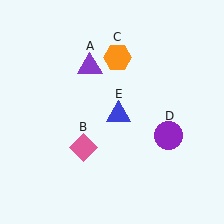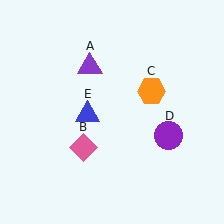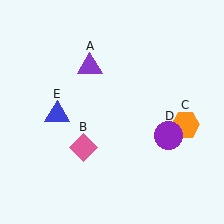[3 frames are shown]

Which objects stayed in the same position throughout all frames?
Purple triangle (object A) and pink diamond (object B) and purple circle (object D) remained stationary.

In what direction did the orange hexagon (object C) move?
The orange hexagon (object C) moved down and to the right.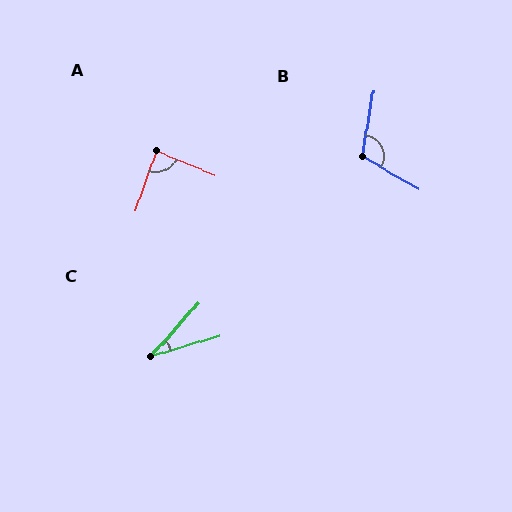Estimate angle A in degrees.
Approximately 87 degrees.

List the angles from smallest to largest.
C (31°), A (87°), B (111°).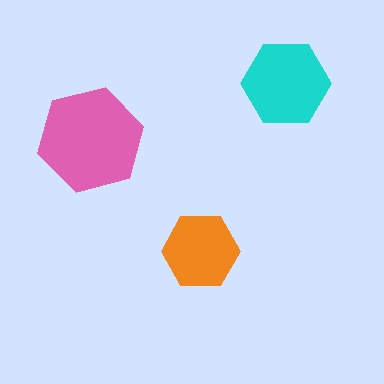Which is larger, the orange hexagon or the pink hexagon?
The pink one.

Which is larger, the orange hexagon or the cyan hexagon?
The cyan one.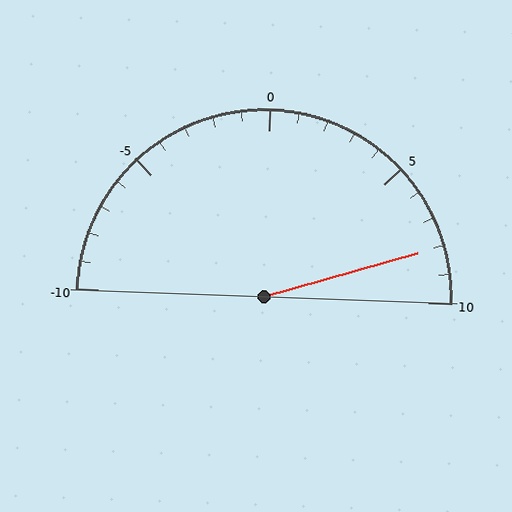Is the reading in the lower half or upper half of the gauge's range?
The reading is in the upper half of the range (-10 to 10).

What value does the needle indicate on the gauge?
The needle indicates approximately 8.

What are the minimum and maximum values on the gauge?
The gauge ranges from -10 to 10.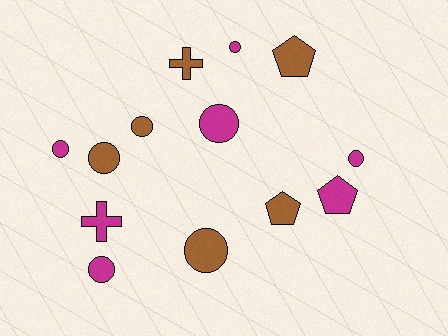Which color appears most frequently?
Magenta, with 7 objects.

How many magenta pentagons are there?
There is 1 magenta pentagon.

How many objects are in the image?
There are 13 objects.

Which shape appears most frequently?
Circle, with 8 objects.